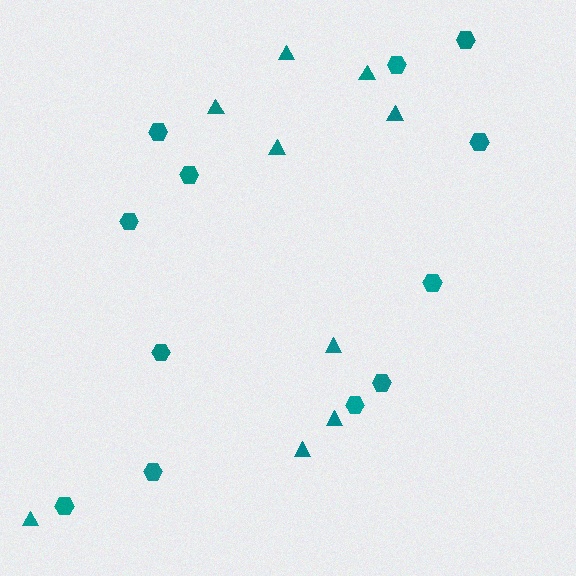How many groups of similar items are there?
There are 2 groups: one group of triangles (9) and one group of hexagons (12).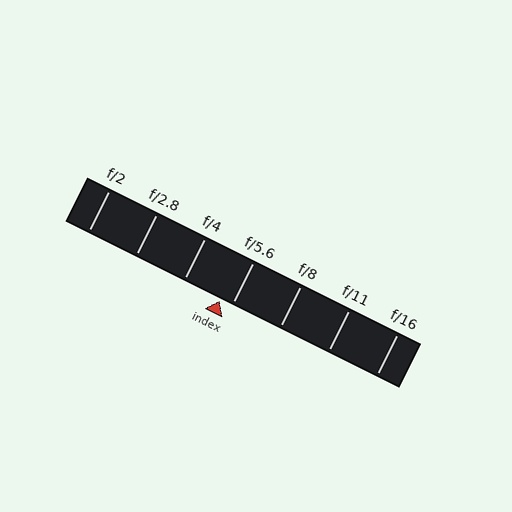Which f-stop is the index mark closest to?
The index mark is closest to f/5.6.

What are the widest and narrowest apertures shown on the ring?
The widest aperture shown is f/2 and the narrowest is f/16.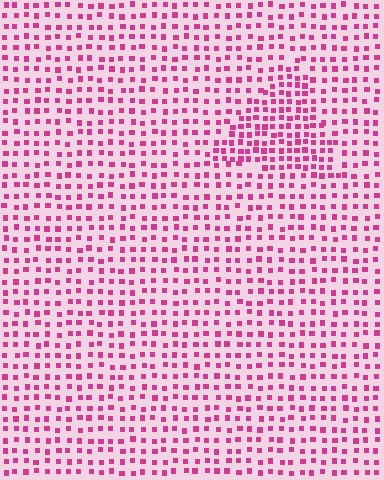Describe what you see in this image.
The image contains small magenta elements arranged at two different densities. A triangle-shaped region is visible where the elements are more densely packed than the surrounding area.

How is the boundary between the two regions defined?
The boundary is defined by a change in element density (approximately 1.7x ratio). All elements are the same color, size, and shape.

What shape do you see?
I see a triangle.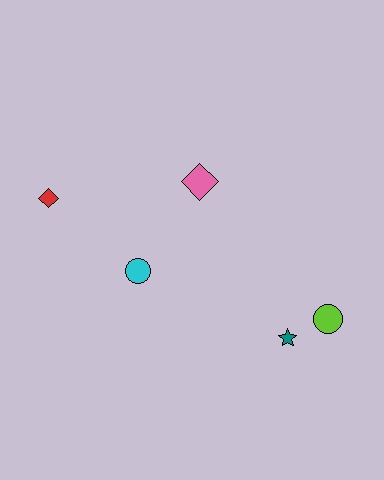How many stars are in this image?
There is 1 star.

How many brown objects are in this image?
There are no brown objects.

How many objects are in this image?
There are 5 objects.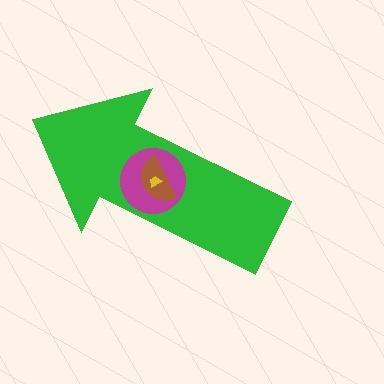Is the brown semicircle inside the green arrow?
Yes.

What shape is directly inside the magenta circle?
The brown semicircle.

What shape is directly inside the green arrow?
The magenta circle.